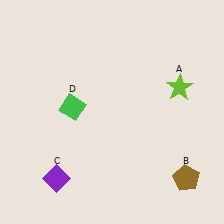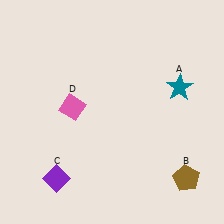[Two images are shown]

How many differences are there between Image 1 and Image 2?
There are 2 differences between the two images.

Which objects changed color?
A changed from lime to teal. D changed from green to pink.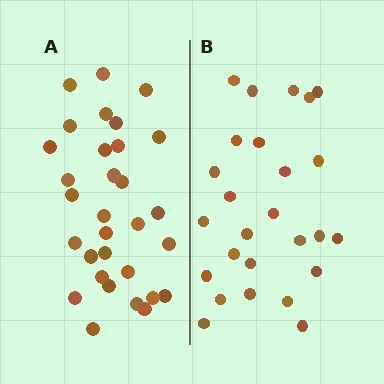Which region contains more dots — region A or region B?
Region A (the left region) has more dots.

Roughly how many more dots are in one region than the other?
Region A has about 5 more dots than region B.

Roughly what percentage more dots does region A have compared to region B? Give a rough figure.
About 20% more.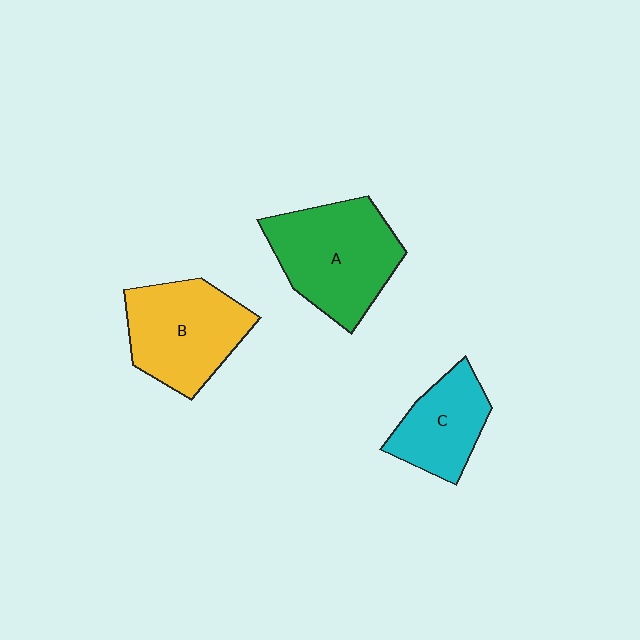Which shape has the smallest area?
Shape C (cyan).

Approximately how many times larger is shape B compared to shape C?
Approximately 1.4 times.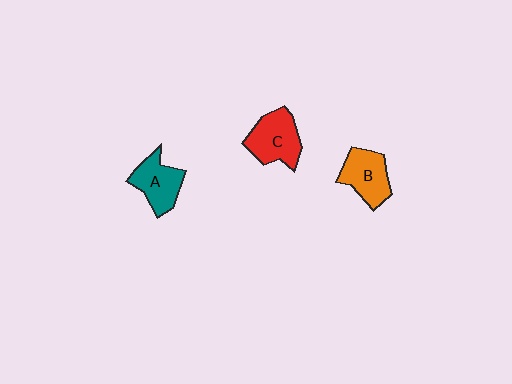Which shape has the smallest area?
Shape A (teal).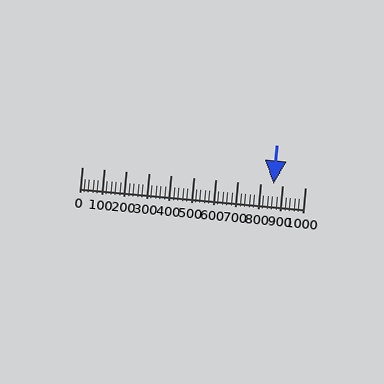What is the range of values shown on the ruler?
The ruler shows values from 0 to 1000.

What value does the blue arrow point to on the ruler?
The blue arrow points to approximately 860.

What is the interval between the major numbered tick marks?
The major tick marks are spaced 100 units apart.